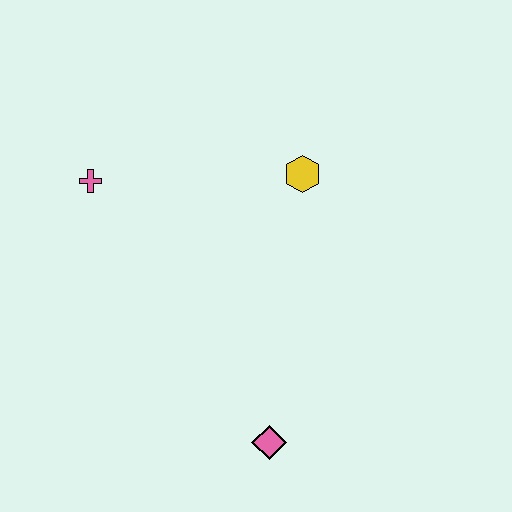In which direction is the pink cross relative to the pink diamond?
The pink cross is above the pink diamond.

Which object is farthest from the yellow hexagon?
The pink diamond is farthest from the yellow hexagon.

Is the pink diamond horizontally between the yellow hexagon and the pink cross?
Yes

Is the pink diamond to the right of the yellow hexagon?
No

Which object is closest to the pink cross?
The yellow hexagon is closest to the pink cross.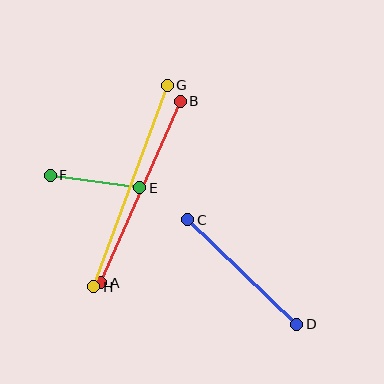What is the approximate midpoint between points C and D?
The midpoint is at approximately (242, 272) pixels.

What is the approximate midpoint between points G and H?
The midpoint is at approximately (130, 186) pixels.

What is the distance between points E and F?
The distance is approximately 90 pixels.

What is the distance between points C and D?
The distance is approximately 151 pixels.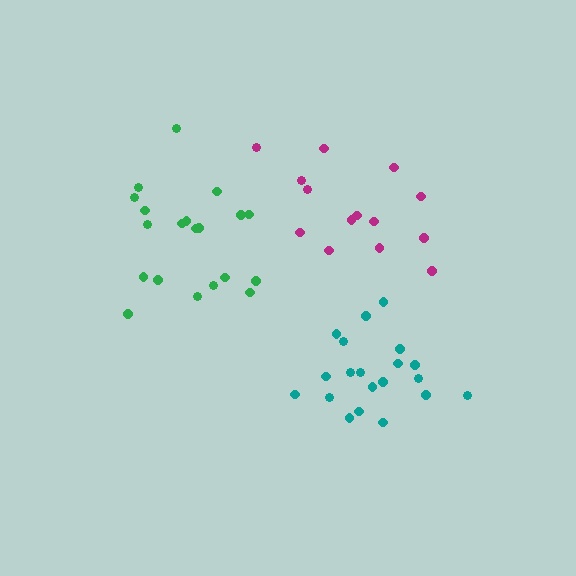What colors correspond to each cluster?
The clusters are colored: teal, magenta, green.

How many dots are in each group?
Group 1: 20 dots, Group 2: 14 dots, Group 3: 20 dots (54 total).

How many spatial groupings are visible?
There are 3 spatial groupings.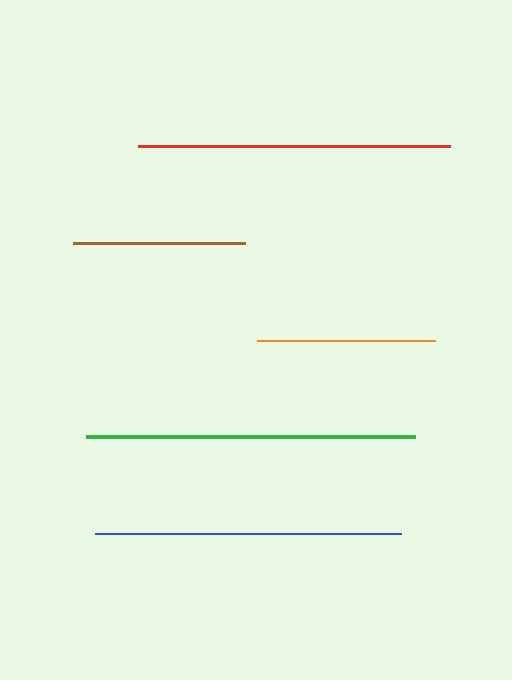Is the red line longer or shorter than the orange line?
The red line is longer than the orange line.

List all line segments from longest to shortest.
From longest to shortest: green, red, blue, orange, brown.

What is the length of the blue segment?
The blue segment is approximately 306 pixels long.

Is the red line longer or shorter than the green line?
The green line is longer than the red line.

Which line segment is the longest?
The green line is the longest at approximately 329 pixels.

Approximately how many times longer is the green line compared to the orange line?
The green line is approximately 1.8 times the length of the orange line.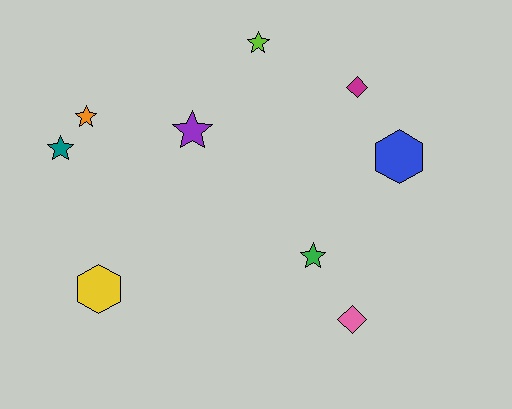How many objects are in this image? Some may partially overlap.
There are 9 objects.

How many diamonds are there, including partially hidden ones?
There are 2 diamonds.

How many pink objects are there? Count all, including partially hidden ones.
There is 1 pink object.